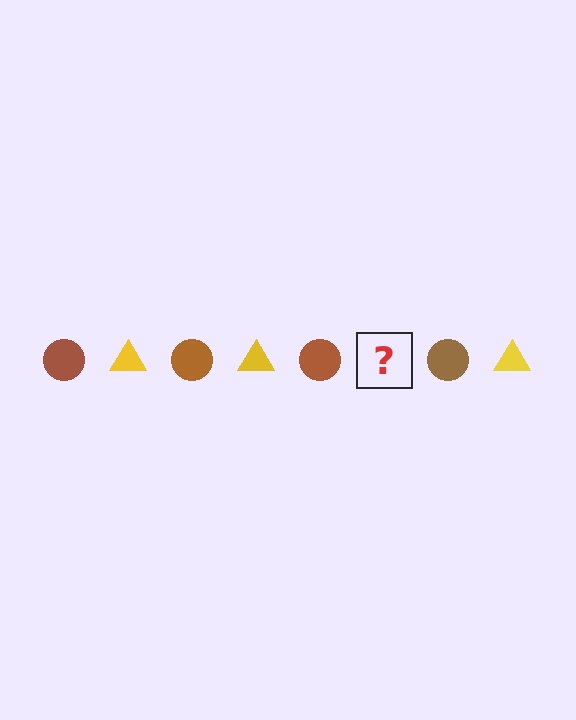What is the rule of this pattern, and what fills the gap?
The rule is that the pattern alternates between brown circle and yellow triangle. The gap should be filled with a yellow triangle.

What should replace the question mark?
The question mark should be replaced with a yellow triangle.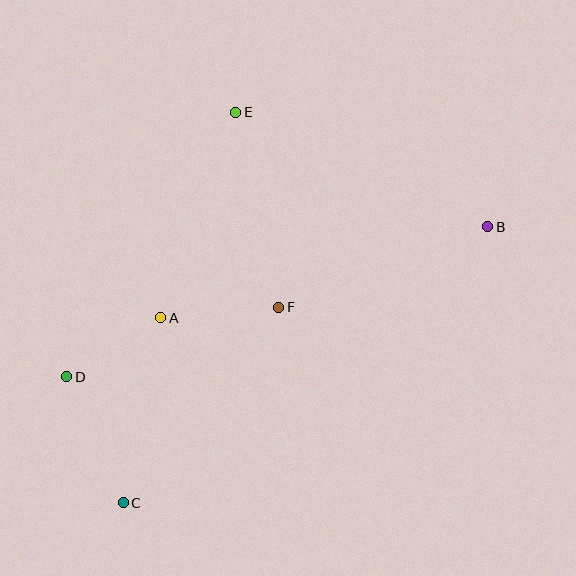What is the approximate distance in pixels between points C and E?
The distance between C and E is approximately 406 pixels.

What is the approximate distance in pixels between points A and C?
The distance between A and C is approximately 189 pixels.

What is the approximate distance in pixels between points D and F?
The distance between D and F is approximately 223 pixels.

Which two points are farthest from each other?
Points B and C are farthest from each other.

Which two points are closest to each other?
Points A and D are closest to each other.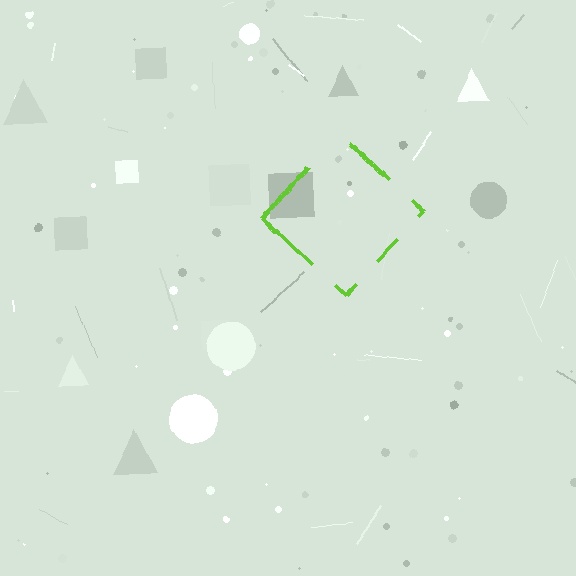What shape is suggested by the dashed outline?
The dashed outline suggests a diamond.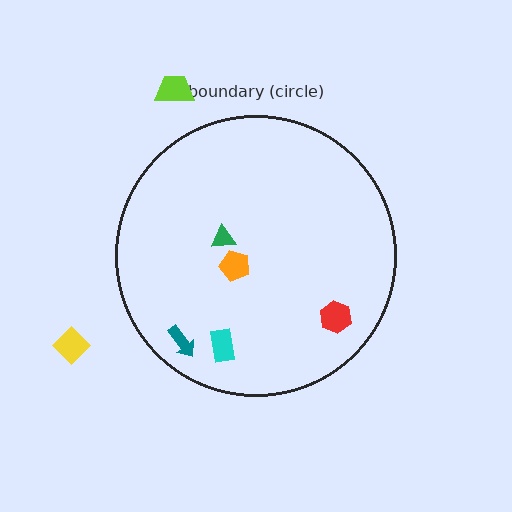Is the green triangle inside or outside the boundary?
Inside.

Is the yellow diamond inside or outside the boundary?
Outside.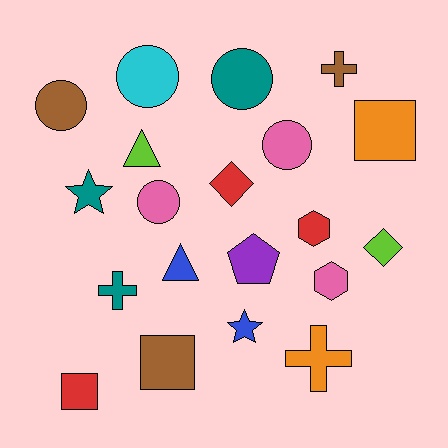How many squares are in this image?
There are 3 squares.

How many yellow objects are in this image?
There are no yellow objects.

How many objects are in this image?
There are 20 objects.